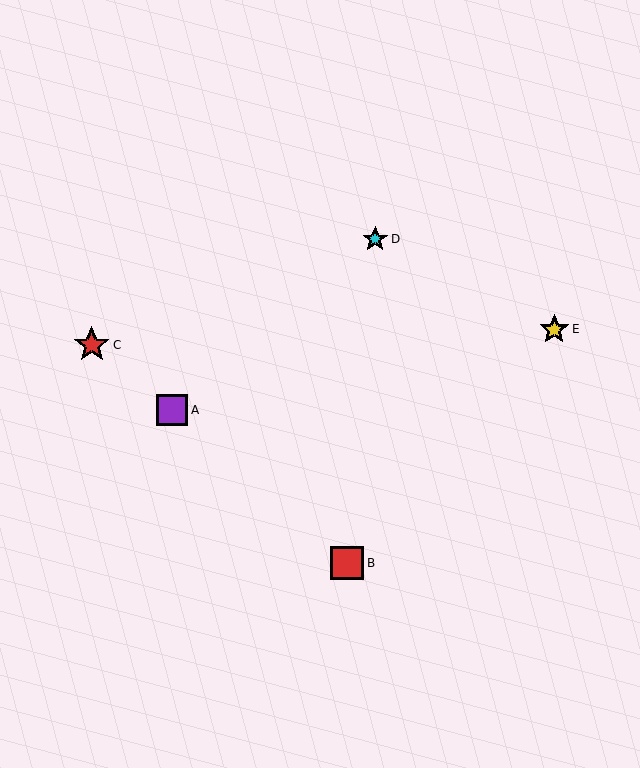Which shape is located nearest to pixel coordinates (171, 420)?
The purple square (labeled A) at (172, 410) is nearest to that location.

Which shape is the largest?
The red star (labeled C) is the largest.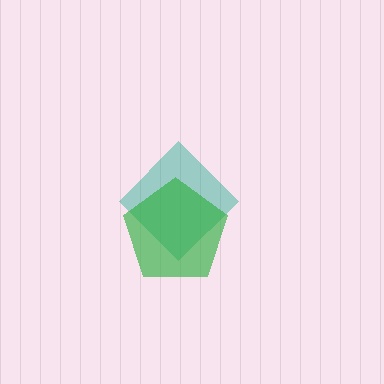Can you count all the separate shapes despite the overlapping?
Yes, there are 2 separate shapes.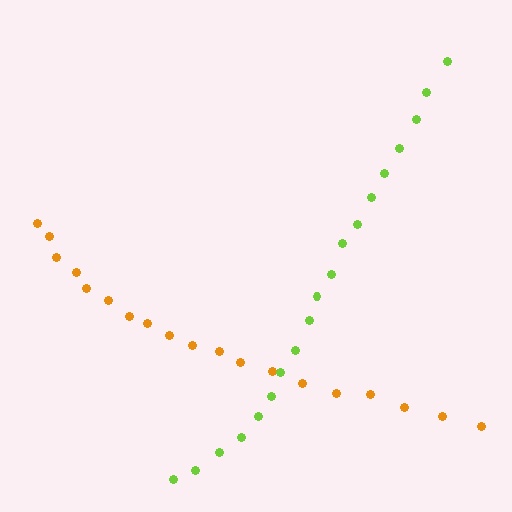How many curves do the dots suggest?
There are 2 distinct paths.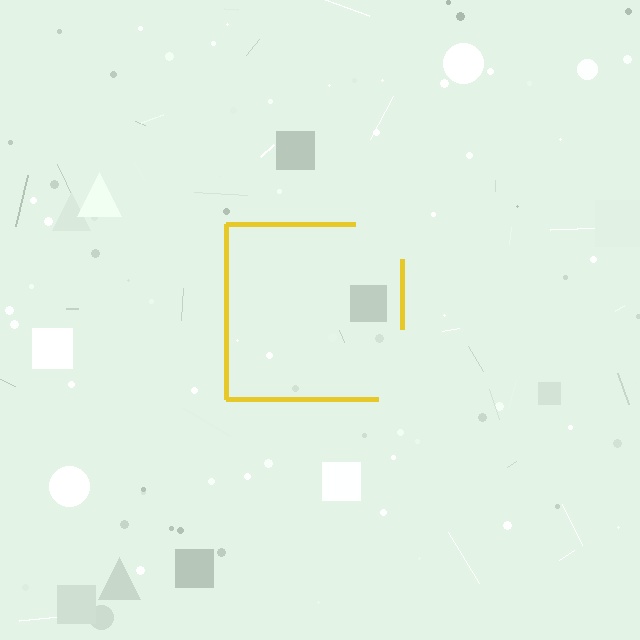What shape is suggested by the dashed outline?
The dashed outline suggests a square.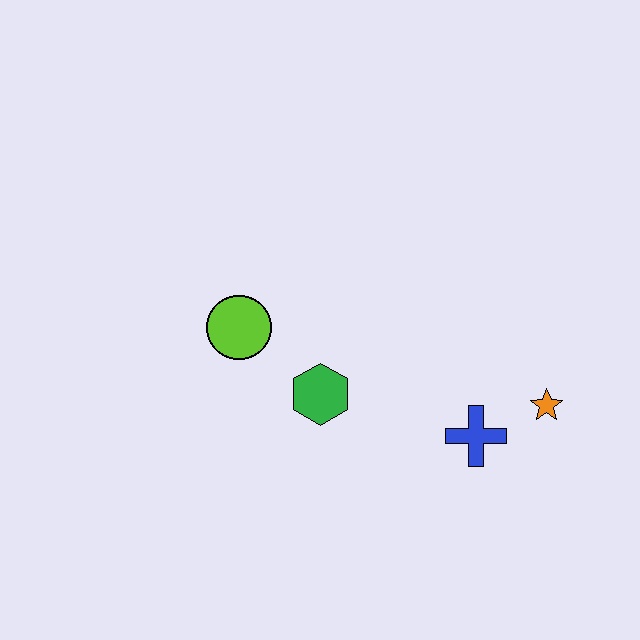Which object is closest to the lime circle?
The green hexagon is closest to the lime circle.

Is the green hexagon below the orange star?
No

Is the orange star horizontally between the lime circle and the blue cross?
No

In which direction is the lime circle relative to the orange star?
The lime circle is to the left of the orange star.